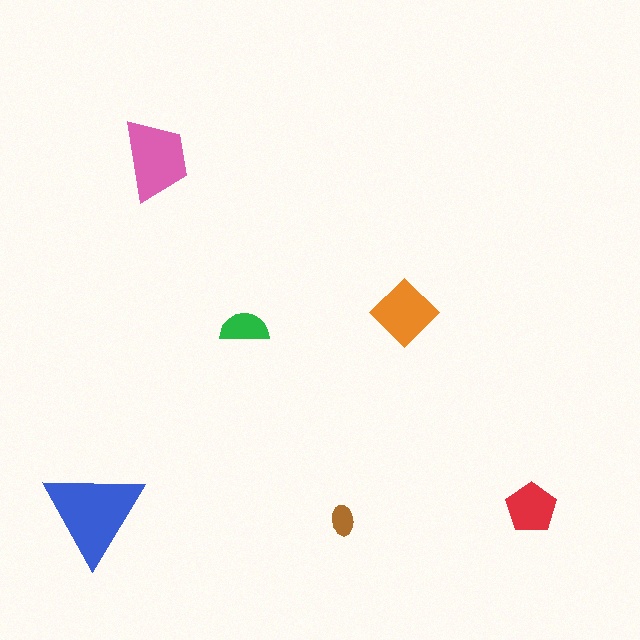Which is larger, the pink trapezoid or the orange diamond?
The pink trapezoid.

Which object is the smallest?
The brown ellipse.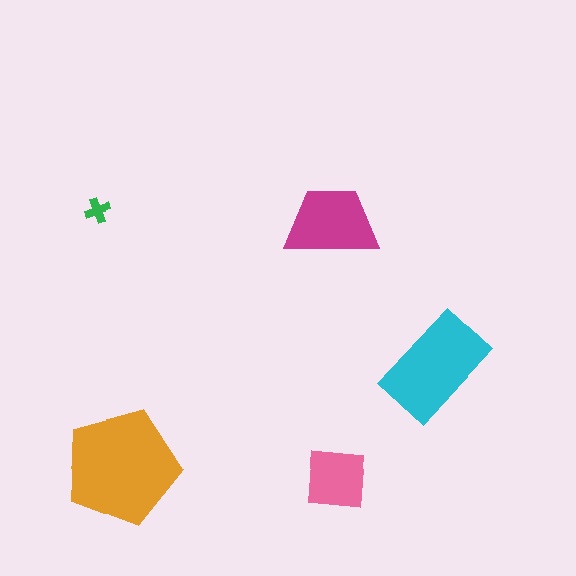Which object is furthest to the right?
The cyan rectangle is rightmost.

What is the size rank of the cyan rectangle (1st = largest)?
2nd.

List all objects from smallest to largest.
The green cross, the pink square, the magenta trapezoid, the cyan rectangle, the orange pentagon.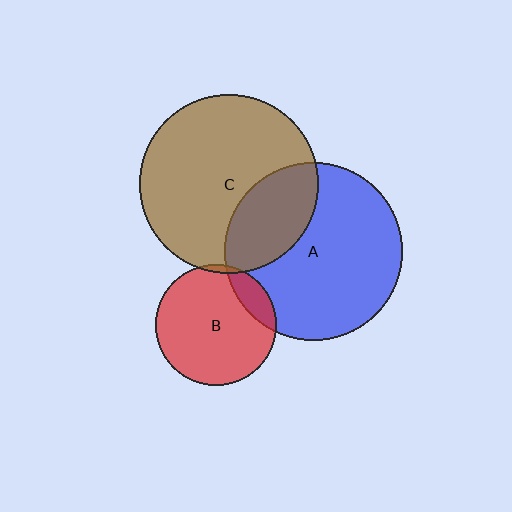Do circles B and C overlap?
Yes.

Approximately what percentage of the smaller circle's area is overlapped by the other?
Approximately 5%.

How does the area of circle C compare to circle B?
Approximately 2.2 times.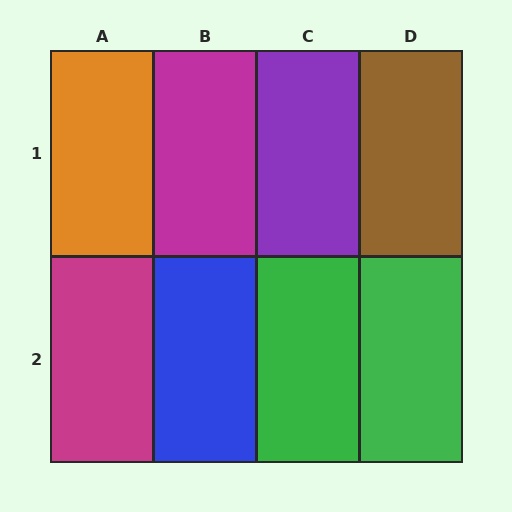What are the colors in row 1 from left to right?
Orange, magenta, purple, brown.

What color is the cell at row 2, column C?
Green.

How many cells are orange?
1 cell is orange.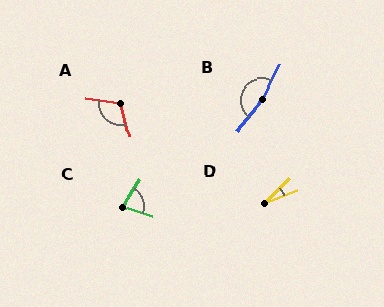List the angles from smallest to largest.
D (24°), C (75°), A (113°), B (169°).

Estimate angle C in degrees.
Approximately 75 degrees.